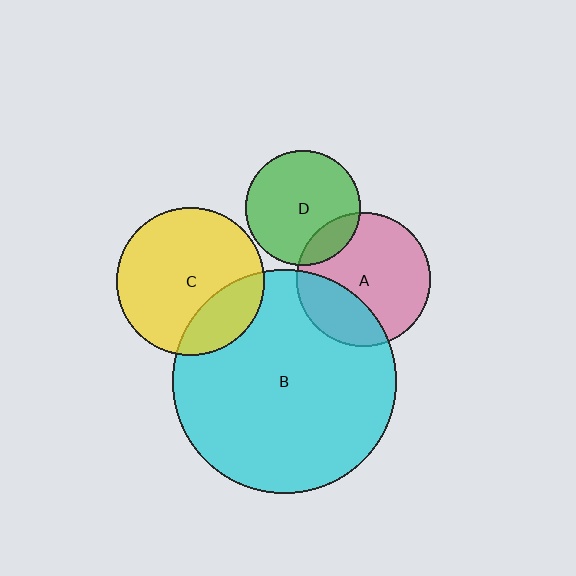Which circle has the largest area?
Circle B (cyan).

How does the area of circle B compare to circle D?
Approximately 3.8 times.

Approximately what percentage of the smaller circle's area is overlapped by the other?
Approximately 25%.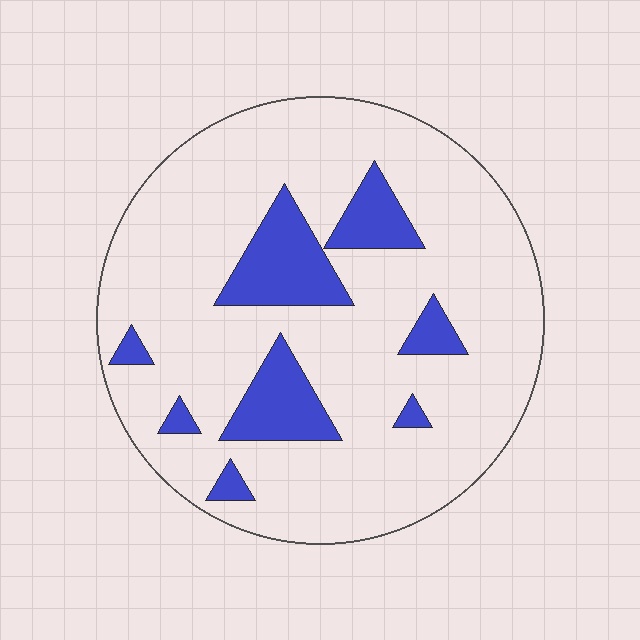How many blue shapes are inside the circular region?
8.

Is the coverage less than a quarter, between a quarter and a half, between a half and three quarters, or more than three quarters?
Less than a quarter.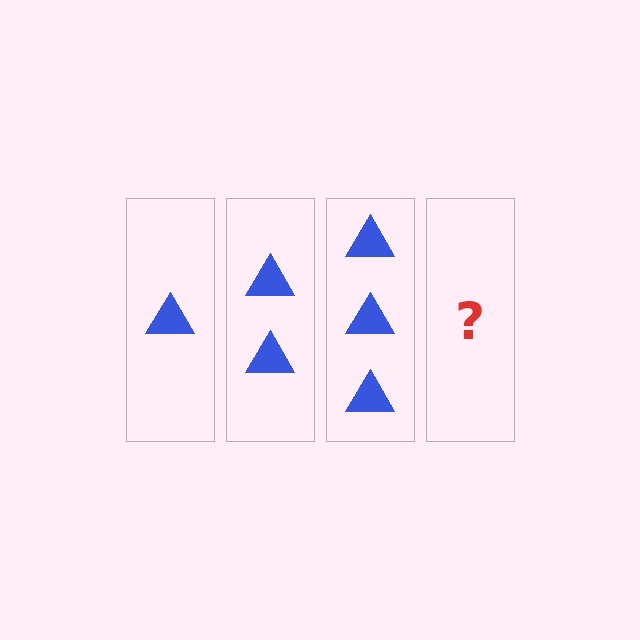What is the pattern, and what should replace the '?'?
The pattern is that each step adds one more triangle. The '?' should be 4 triangles.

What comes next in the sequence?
The next element should be 4 triangles.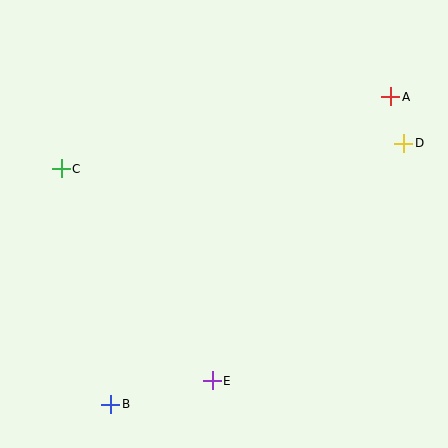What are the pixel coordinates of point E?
Point E is at (212, 381).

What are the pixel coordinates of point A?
Point A is at (391, 97).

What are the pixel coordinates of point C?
Point C is at (61, 169).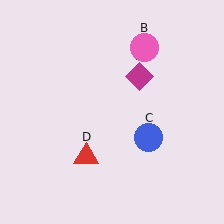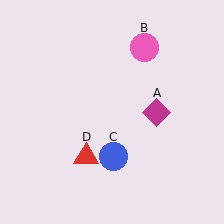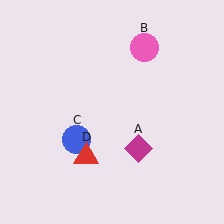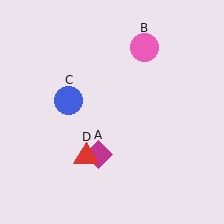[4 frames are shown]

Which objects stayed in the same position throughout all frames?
Pink circle (object B) and red triangle (object D) remained stationary.